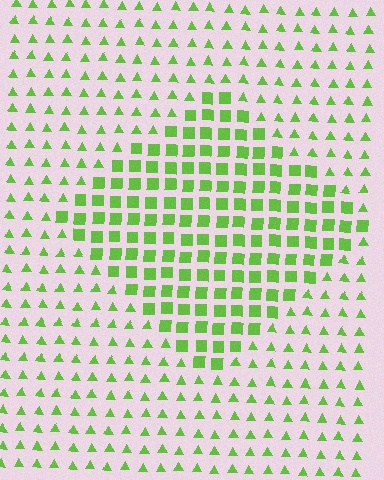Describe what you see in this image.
The image is filled with small lime elements arranged in a uniform grid. A diamond-shaped region contains squares, while the surrounding area contains triangles. The boundary is defined purely by the change in element shape.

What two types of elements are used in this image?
The image uses squares inside the diamond region and triangles outside it.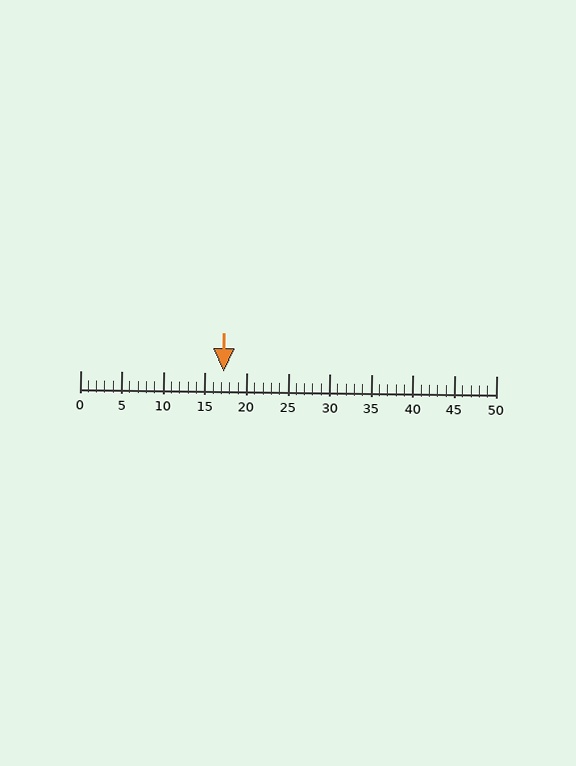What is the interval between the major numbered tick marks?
The major tick marks are spaced 5 units apart.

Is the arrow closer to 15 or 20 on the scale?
The arrow is closer to 15.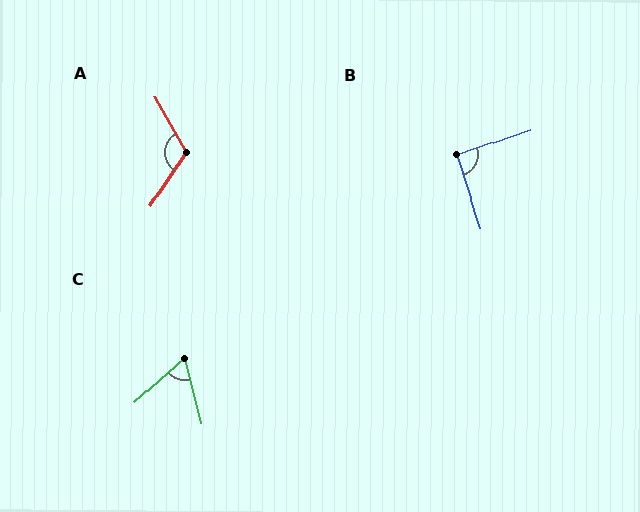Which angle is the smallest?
C, at approximately 62 degrees.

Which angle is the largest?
A, at approximately 116 degrees.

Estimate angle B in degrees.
Approximately 91 degrees.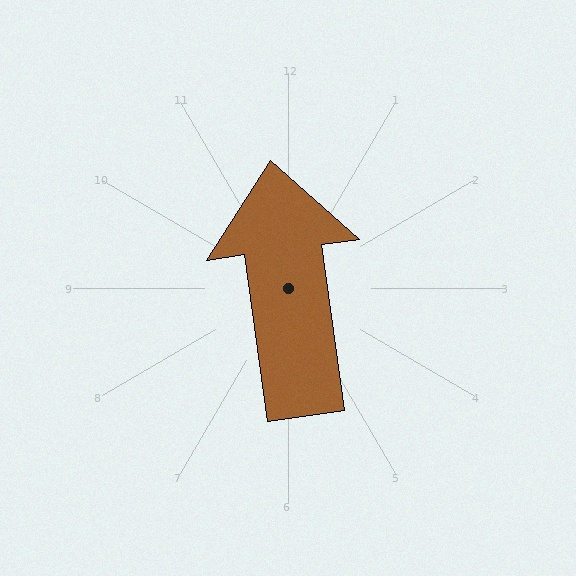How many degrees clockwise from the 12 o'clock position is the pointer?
Approximately 352 degrees.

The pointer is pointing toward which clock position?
Roughly 12 o'clock.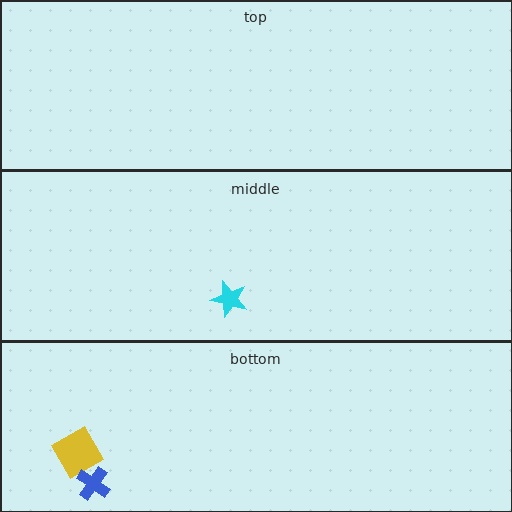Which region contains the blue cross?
The bottom region.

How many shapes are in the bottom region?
2.